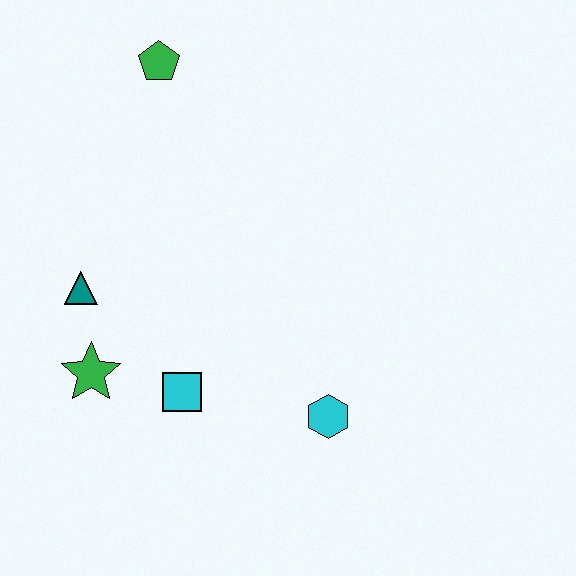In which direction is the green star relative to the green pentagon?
The green star is below the green pentagon.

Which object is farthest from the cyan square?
The green pentagon is farthest from the cyan square.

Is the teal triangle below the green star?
No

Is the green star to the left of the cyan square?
Yes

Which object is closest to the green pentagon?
The teal triangle is closest to the green pentagon.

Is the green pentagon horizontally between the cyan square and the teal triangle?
Yes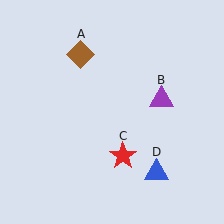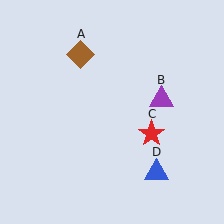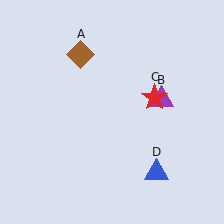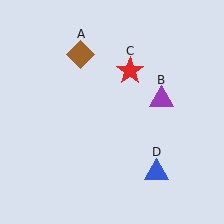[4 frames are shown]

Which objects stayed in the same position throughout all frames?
Brown diamond (object A) and purple triangle (object B) and blue triangle (object D) remained stationary.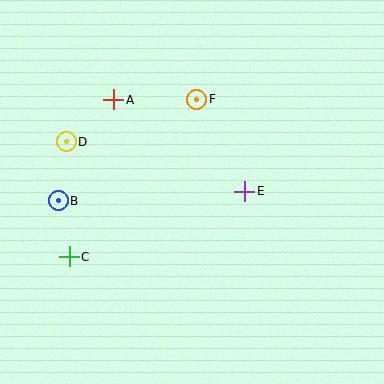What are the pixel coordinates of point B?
Point B is at (58, 201).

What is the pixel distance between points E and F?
The distance between E and F is 104 pixels.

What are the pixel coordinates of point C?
Point C is at (69, 257).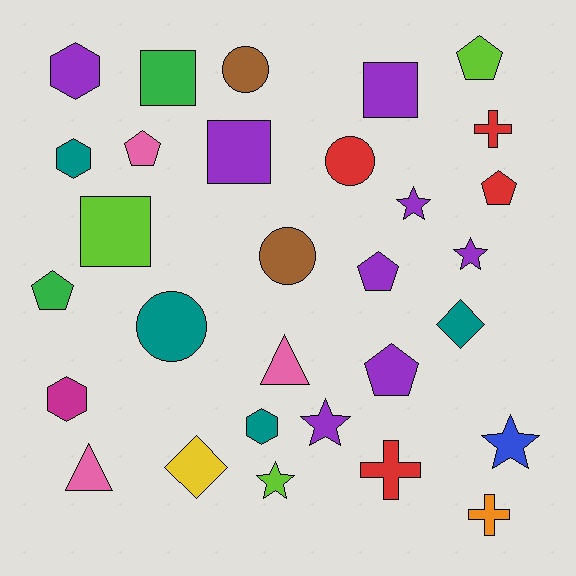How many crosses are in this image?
There are 3 crosses.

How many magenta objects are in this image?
There is 1 magenta object.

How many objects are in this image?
There are 30 objects.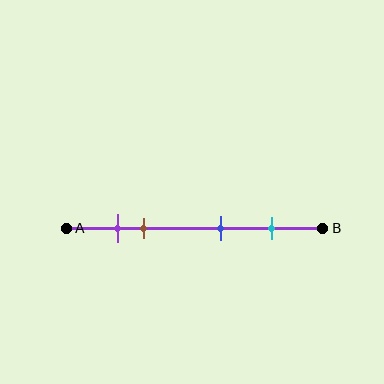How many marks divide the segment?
There are 4 marks dividing the segment.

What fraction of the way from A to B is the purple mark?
The purple mark is approximately 20% (0.2) of the way from A to B.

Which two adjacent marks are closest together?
The purple and brown marks are the closest adjacent pair.